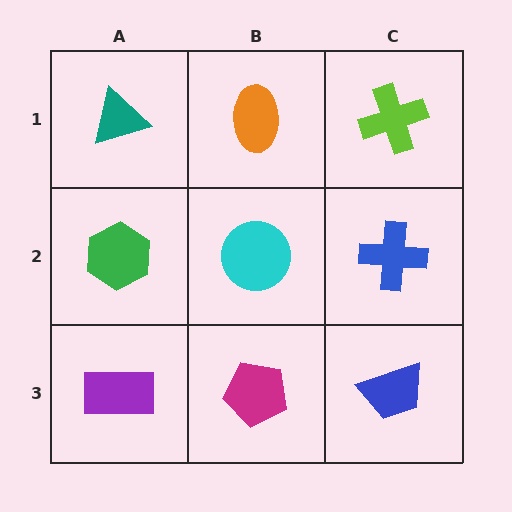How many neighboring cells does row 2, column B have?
4.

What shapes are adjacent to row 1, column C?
A blue cross (row 2, column C), an orange ellipse (row 1, column B).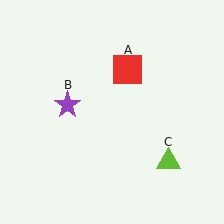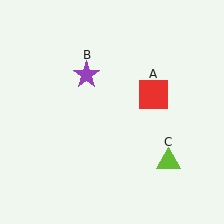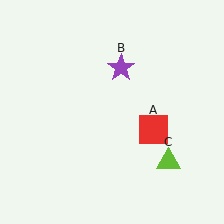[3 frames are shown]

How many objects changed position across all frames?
2 objects changed position: red square (object A), purple star (object B).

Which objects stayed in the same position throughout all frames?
Lime triangle (object C) remained stationary.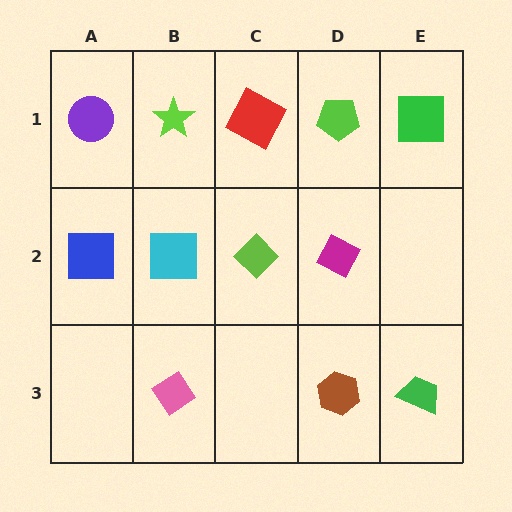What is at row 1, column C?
A red square.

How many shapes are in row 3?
3 shapes.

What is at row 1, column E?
A green square.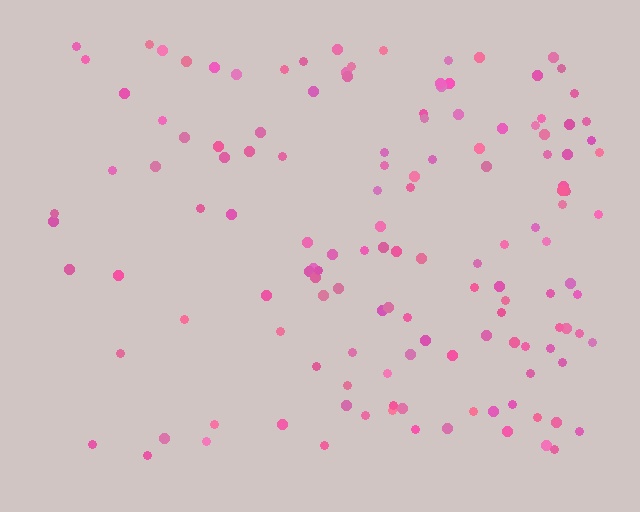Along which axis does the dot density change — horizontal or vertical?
Horizontal.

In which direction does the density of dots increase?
From left to right, with the right side densest.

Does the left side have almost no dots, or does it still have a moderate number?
Still a moderate number, just noticeably fewer than the right.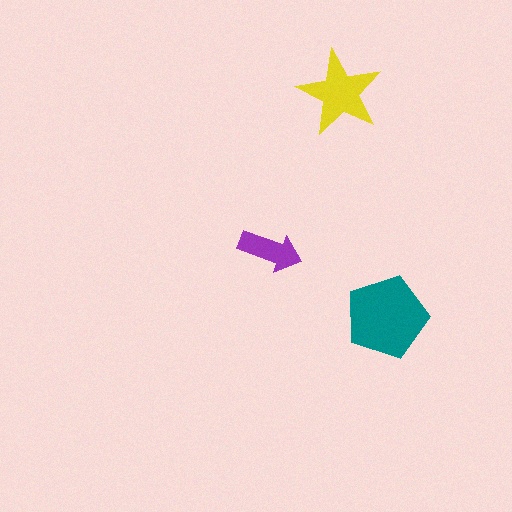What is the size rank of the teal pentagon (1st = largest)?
1st.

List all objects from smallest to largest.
The purple arrow, the yellow star, the teal pentagon.